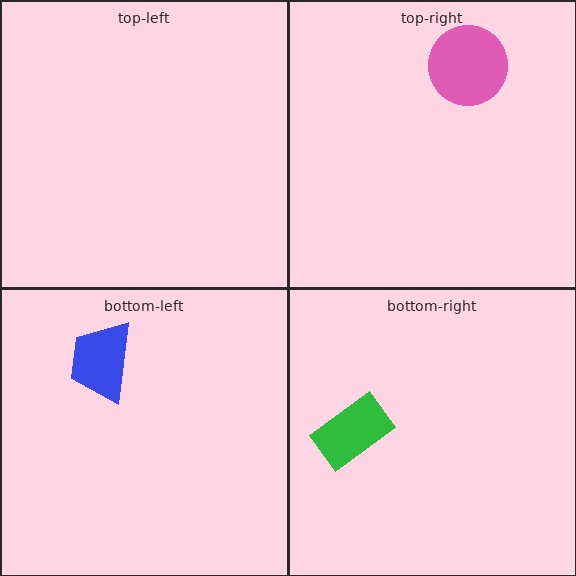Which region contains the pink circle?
The top-right region.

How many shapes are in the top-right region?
1.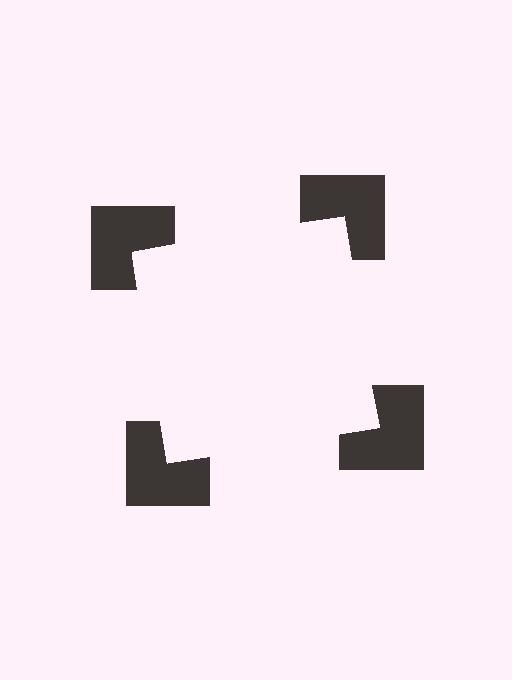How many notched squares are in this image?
There are 4 — one at each vertex of the illusory square.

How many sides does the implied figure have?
4 sides.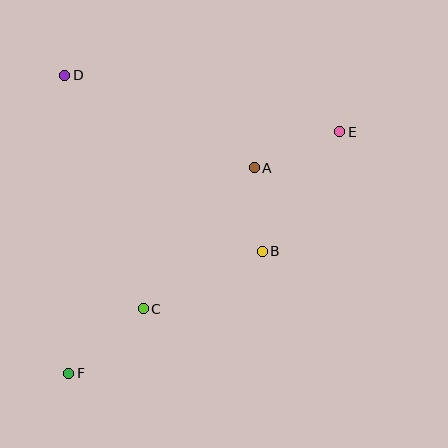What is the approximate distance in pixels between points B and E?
The distance between B and E is approximately 143 pixels.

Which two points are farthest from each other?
Points E and F are farthest from each other.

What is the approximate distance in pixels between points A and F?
The distance between A and F is approximately 277 pixels.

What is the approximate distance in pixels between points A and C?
The distance between A and C is approximately 179 pixels.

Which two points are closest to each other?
Points A and B are closest to each other.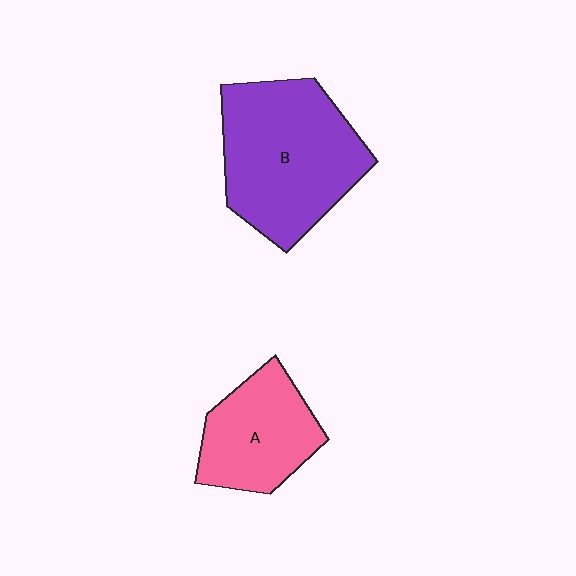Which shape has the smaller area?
Shape A (pink).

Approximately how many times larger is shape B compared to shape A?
Approximately 1.6 times.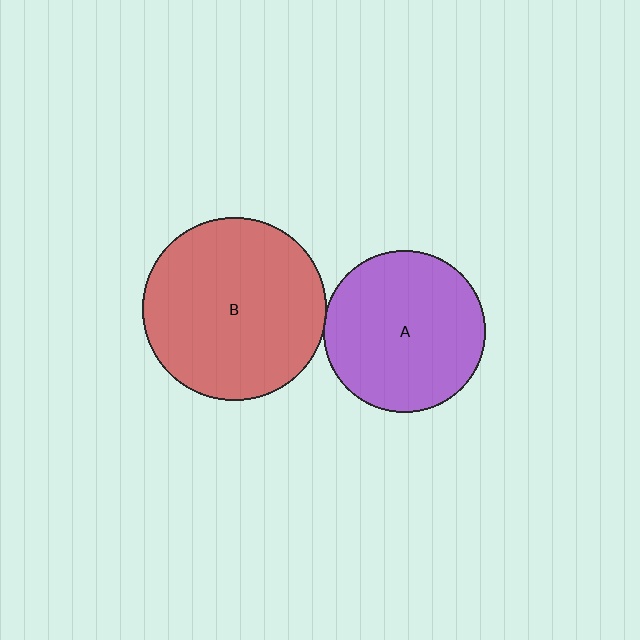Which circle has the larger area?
Circle B (red).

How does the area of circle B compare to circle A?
Approximately 1.3 times.